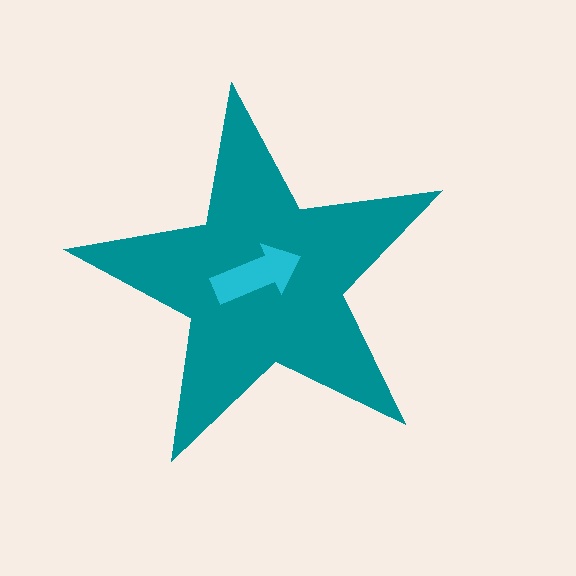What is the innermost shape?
The cyan arrow.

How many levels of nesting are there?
2.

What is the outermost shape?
The teal star.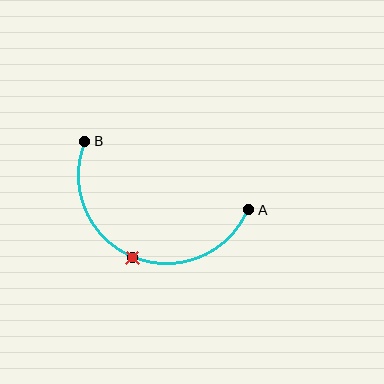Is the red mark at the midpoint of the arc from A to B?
Yes. The red mark lies on the arc at equal arc-length from both A and B — it is the arc midpoint.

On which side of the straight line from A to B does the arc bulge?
The arc bulges below the straight line connecting A and B.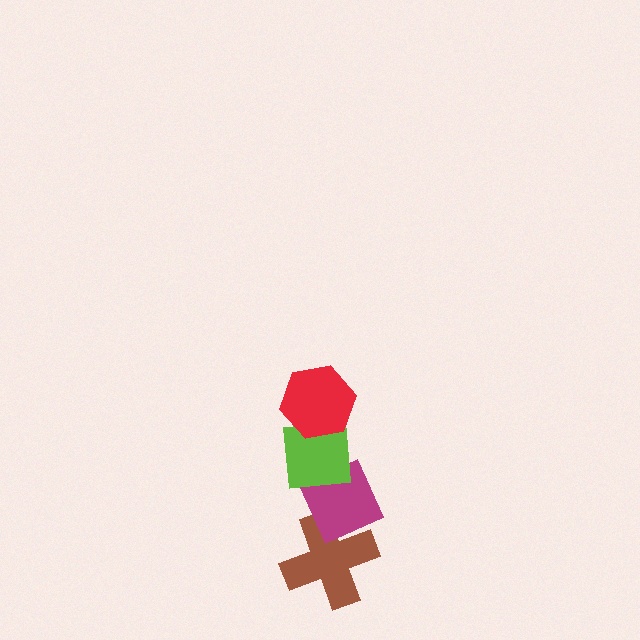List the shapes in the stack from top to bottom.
From top to bottom: the red hexagon, the lime square, the magenta diamond, the brown cross.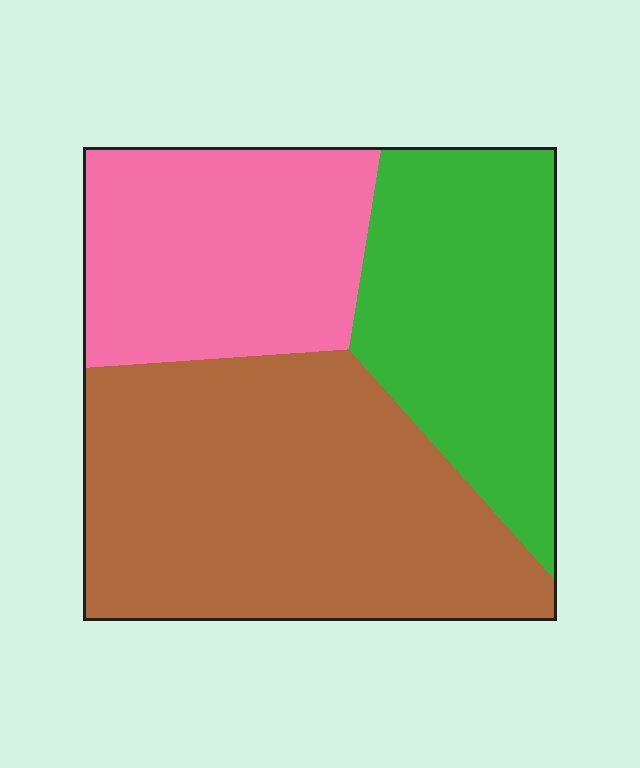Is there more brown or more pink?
Brown.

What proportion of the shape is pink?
Pink takes up about one quarter (1/4) of the shape.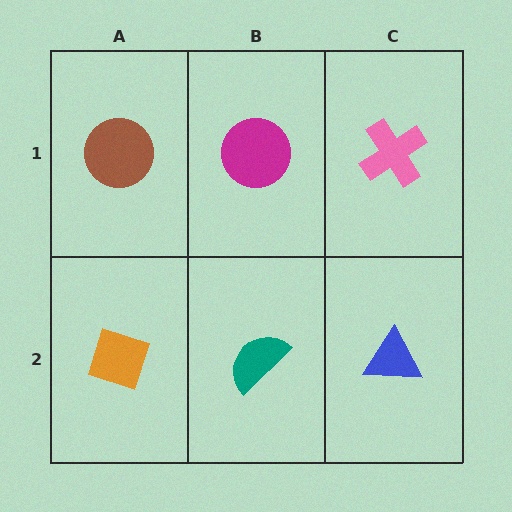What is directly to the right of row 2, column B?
A blue triangle.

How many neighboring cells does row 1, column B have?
3.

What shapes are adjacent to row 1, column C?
A blue triangle (row 2, column C), a magenta circle (row 1, column B).